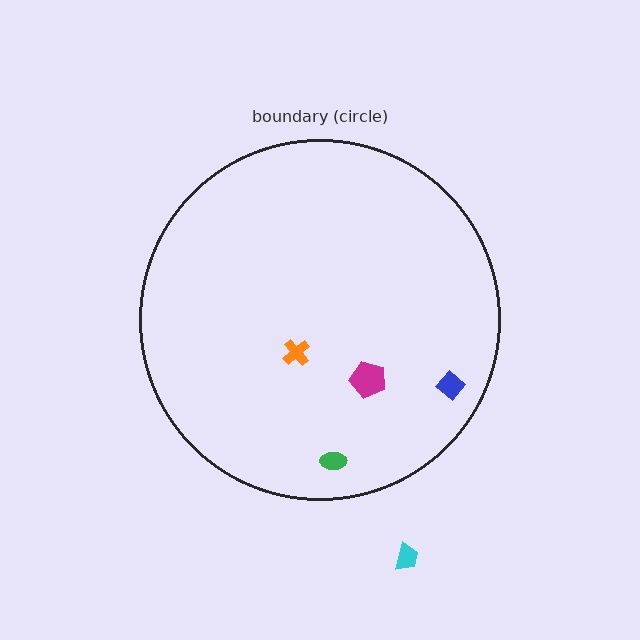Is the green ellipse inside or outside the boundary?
Inside.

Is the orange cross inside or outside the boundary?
Inside.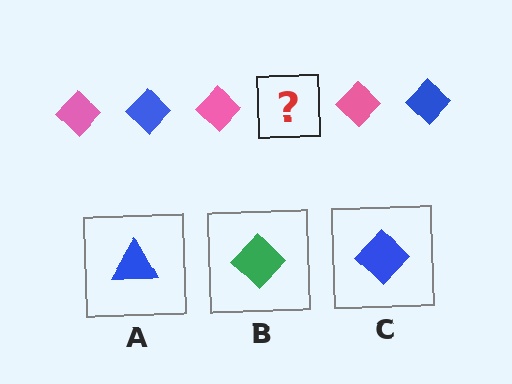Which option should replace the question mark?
Option C.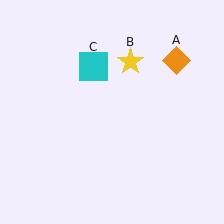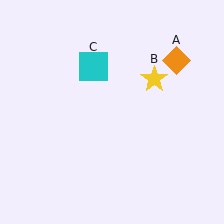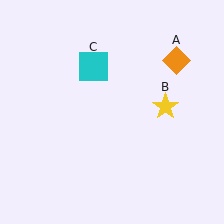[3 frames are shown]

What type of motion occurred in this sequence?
The yellow star (object B) rotated clockwise around the center of the scene.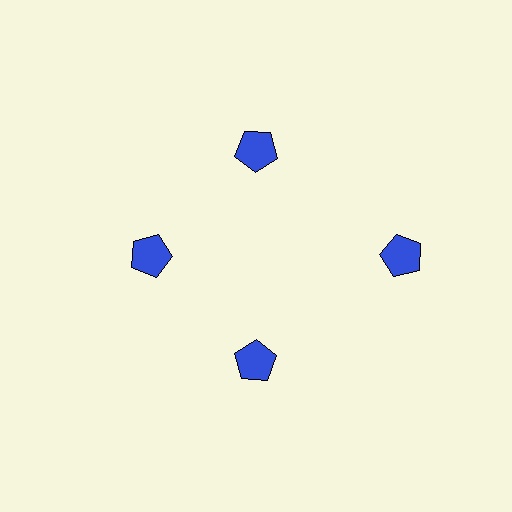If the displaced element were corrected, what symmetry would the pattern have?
It would have 4-fold rotational symmetry — the pattern would map onto itself every 90 degrees.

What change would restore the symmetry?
The symmetry would be restored by moving it inward, back onto the ring so that all 4 pentagons sit at equal angles and equal distance from the center.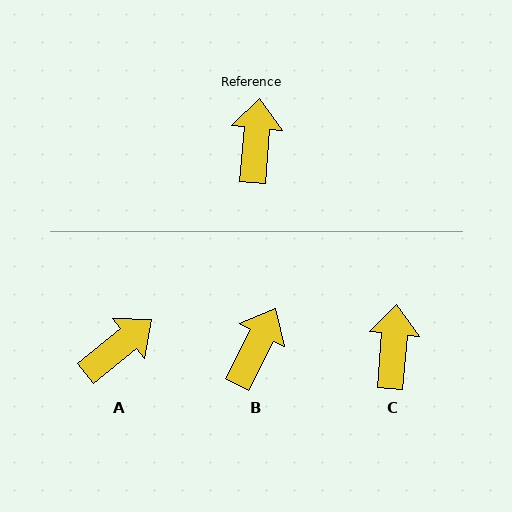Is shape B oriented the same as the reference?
No, it is off by about 22 degrees.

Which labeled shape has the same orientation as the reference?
C.